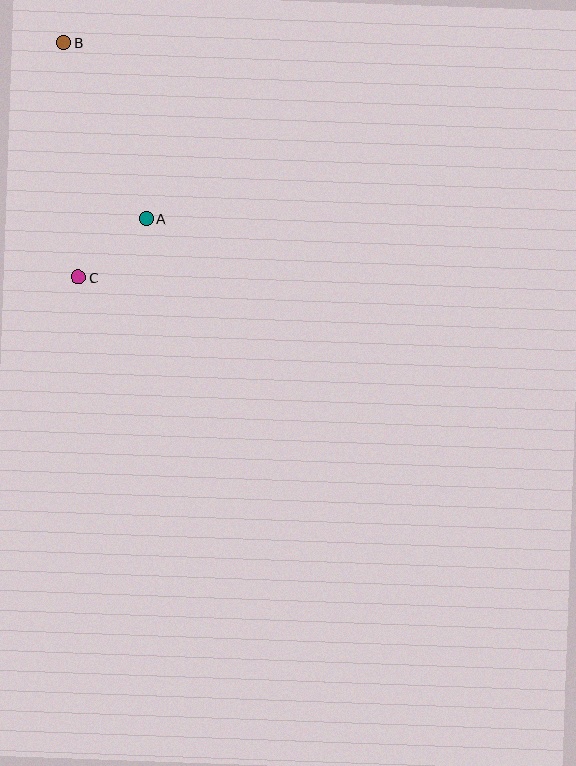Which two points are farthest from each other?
Points B and C are farthest from each other.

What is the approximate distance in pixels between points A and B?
The distance between A and B is approximately 194 pixels.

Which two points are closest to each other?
Points A and C are closest to each other.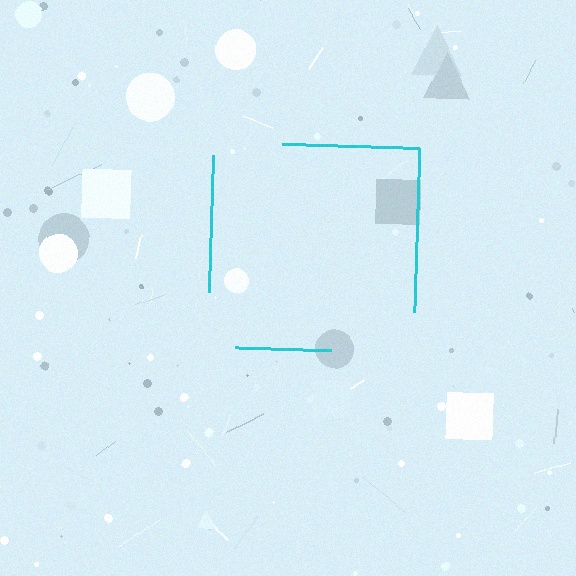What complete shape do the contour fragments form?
The contour fragments form a square.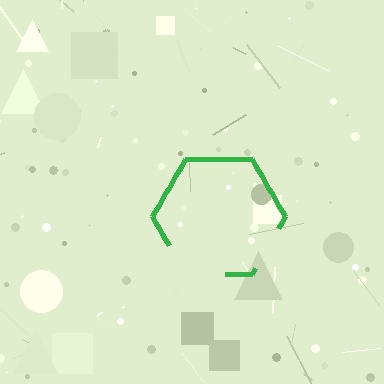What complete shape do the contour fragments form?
The contour fragments form a hexagon.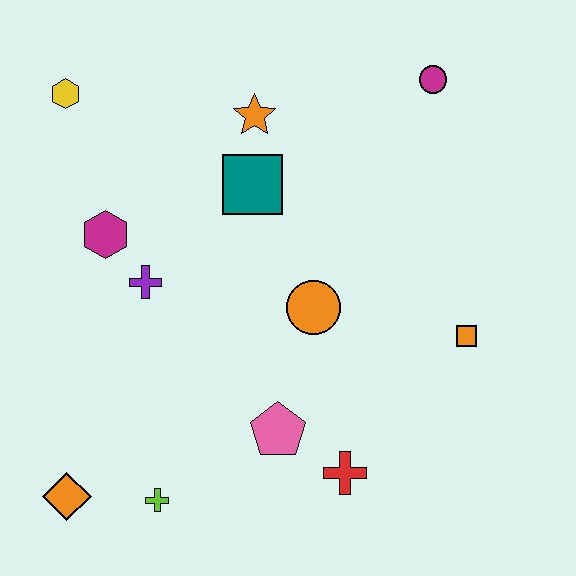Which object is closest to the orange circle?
The pink pentagon is closest to the orange circle.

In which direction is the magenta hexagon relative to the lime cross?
The magenta hexagon is above the lime cross.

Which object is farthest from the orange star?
The orange diamond is farthest from the orange star.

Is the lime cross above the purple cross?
No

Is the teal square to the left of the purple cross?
No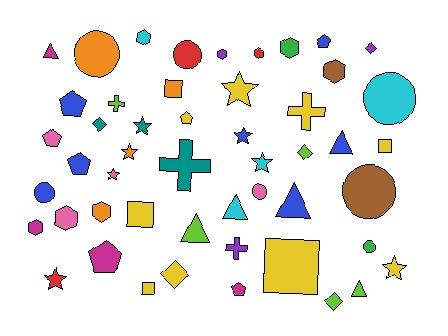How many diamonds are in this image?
There are 5 diamonds.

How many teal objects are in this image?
There are 3 teal objects.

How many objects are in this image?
There are 50 objects.